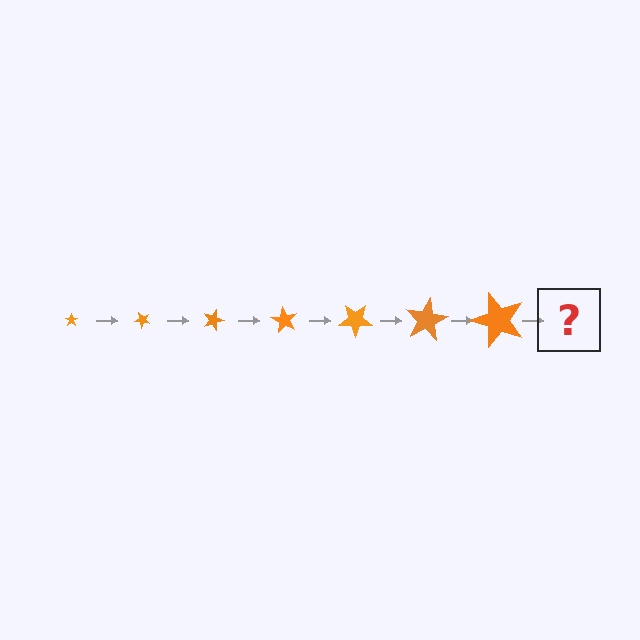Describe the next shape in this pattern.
It should be a star, larger than the previous one and rotated 315 degrees from the start.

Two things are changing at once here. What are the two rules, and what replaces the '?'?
The two rules are that the star grows larger each step and it rotates 45 degrees each step. The '?' should be a star, larger than the previous one and rotated 315 degrees from the start.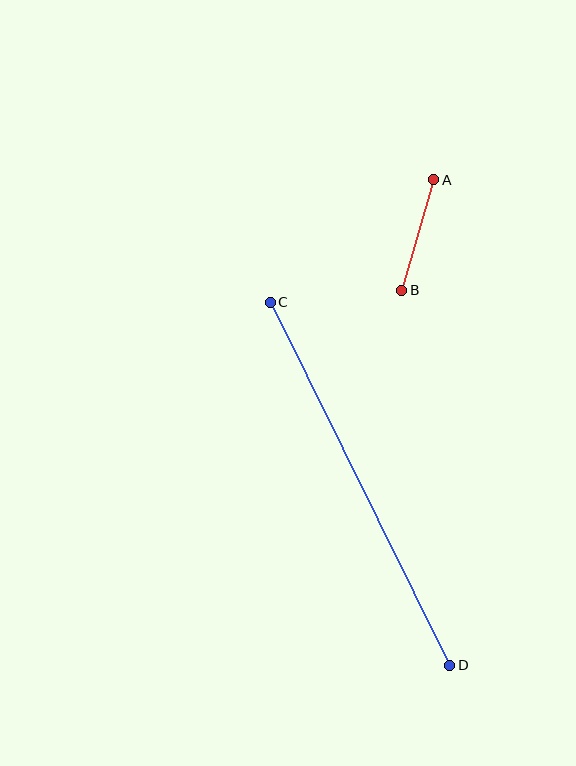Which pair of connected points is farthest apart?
Points C and D are farthest apart.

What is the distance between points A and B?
The distance is approximately 115 pixels.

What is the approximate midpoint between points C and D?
The midpoint is at approximately (360, 484) pixels.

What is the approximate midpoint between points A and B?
The midpoint is at approximately (418, 235) pixels.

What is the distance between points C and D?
The distance is approximately 405 pixels.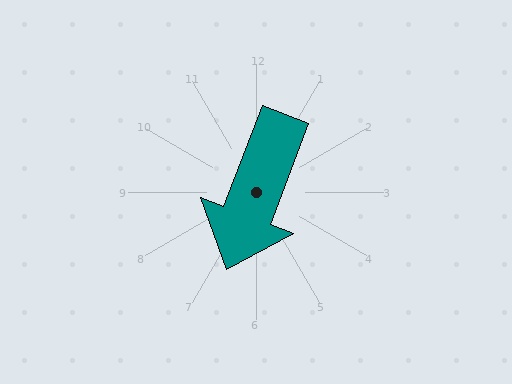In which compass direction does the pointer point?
South.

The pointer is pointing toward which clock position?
Roughly 7 o'clock.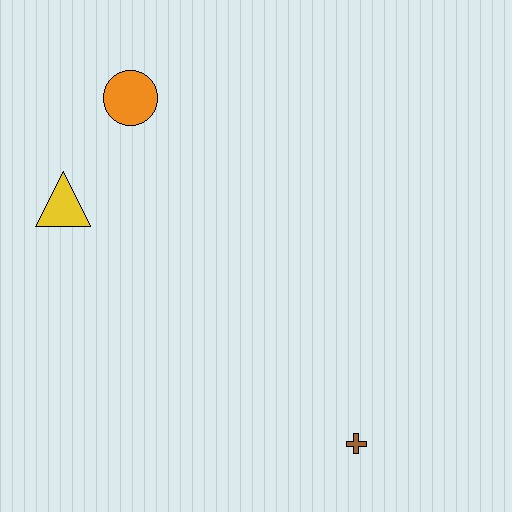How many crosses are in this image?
There is 1 cross.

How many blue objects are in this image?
There are no blue objects.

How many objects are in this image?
There are 3 objects.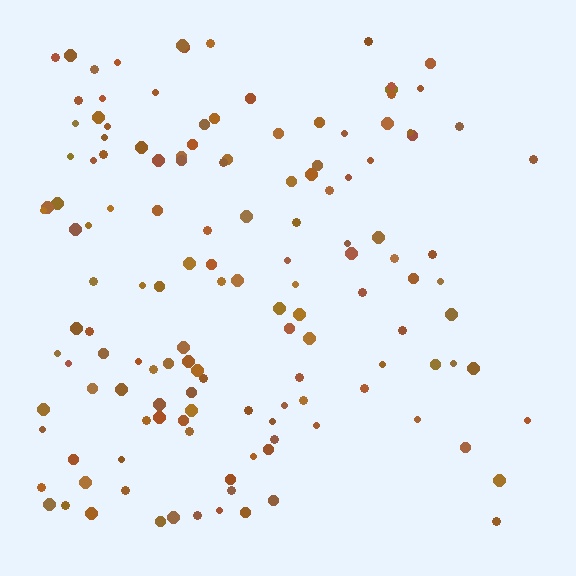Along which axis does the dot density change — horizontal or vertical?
Horizontal.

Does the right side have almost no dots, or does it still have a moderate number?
Still a moderate number, just noticeably fewer than the left.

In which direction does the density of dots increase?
From right to left, with the left side densest.